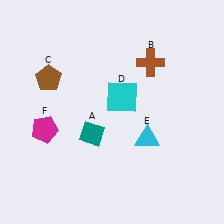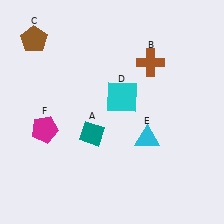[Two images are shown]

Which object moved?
The brown pentagon (C) moved up.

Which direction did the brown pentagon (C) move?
The brown pentagon (C) moved up.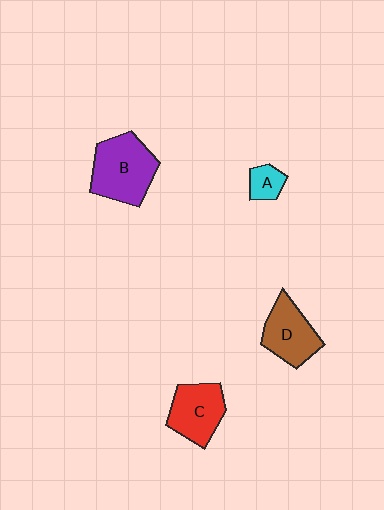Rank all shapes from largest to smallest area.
From largest to smallest: B (purple), D (brown), C (red), A (cyan).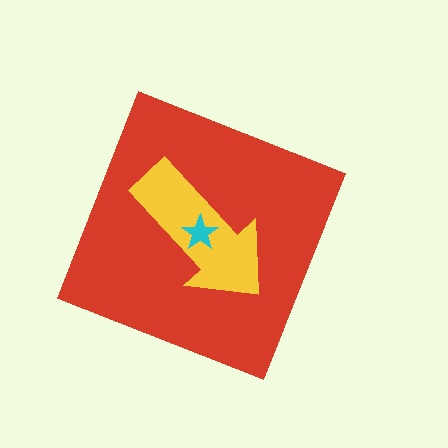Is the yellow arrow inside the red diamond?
Yes.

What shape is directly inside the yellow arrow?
The cyan star.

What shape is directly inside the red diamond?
The yellow arrow.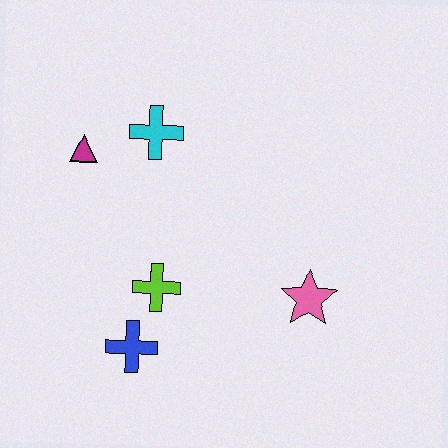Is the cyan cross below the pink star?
No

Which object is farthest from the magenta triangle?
The pink star is farthest from the magenta triangle.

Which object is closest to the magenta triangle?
The cyan cross is closest to the magenta triangle.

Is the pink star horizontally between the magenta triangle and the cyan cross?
No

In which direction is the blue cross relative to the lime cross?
The blue cross is below the lime cross.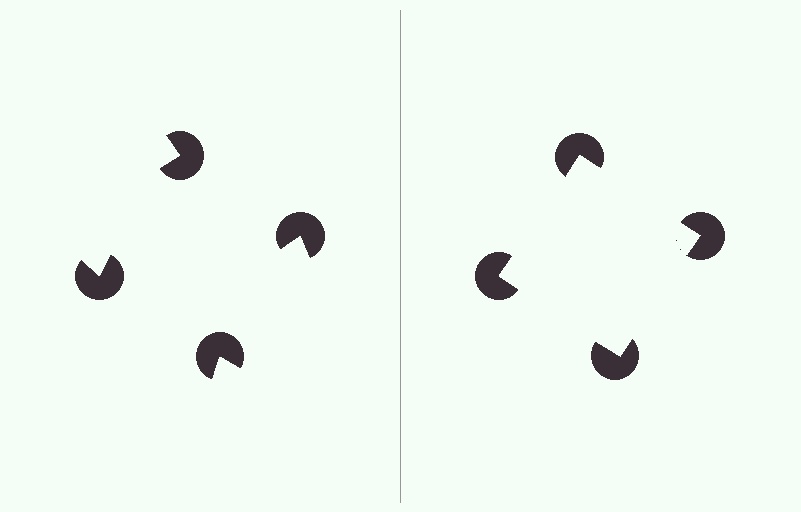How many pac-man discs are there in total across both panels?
8 — 4 on each side.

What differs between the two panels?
The pac-man discs are positioned identically on both sides; only the wedge orientations differ. On the right they align to a square; on the left they are misaligned.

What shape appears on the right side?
An illusory square.